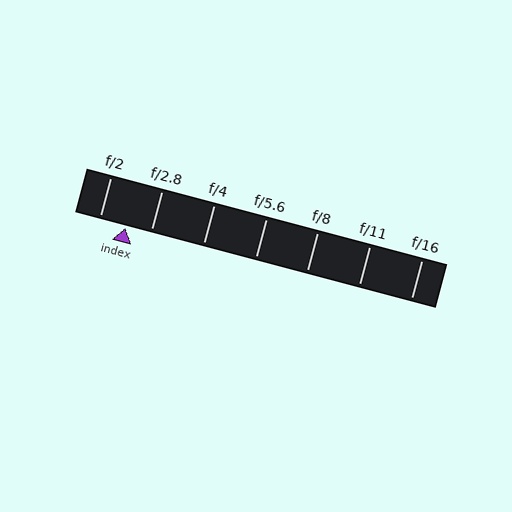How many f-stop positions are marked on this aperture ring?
There are 7 f-stop positions marked.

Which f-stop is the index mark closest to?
The index mark is closest to f/2.8.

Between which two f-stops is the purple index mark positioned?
The index mark is between f/2 and f/2.8.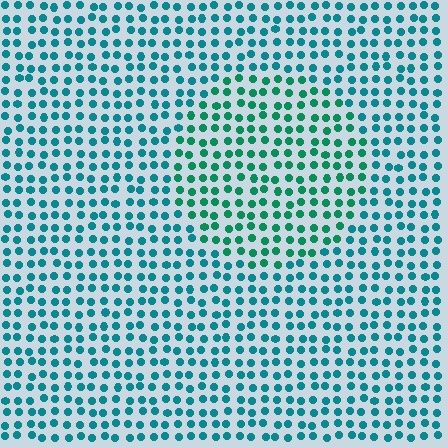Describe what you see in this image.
The image is filled with small teal elements in a uniform arrangement. A circle-shaped region is visible where the elements are tinted to a slightly different hue, forming a subtle color boundary.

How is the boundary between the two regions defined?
The boundary is defined purely by a slight shift in hue (about 27 degrees). Spacing, size, and orientation are identical on both sides.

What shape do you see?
I see a circle.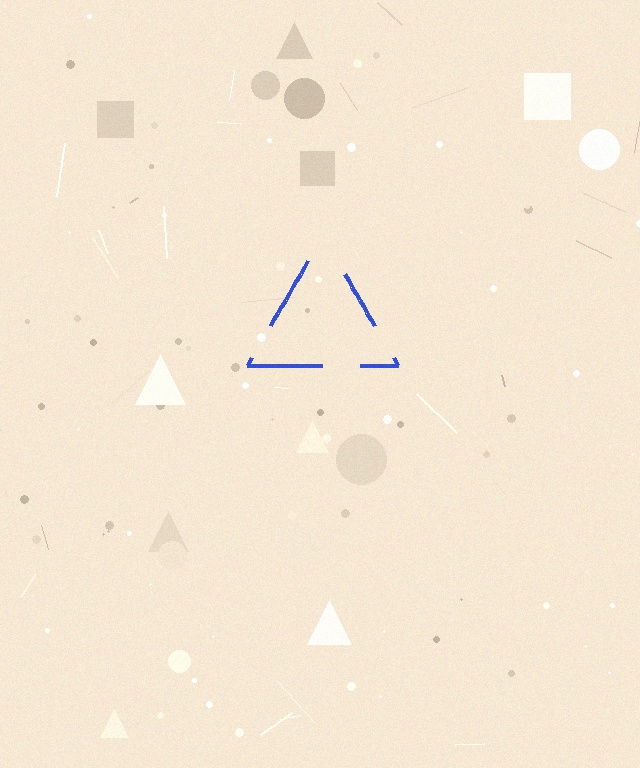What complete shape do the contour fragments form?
The contour fragments form a triangle.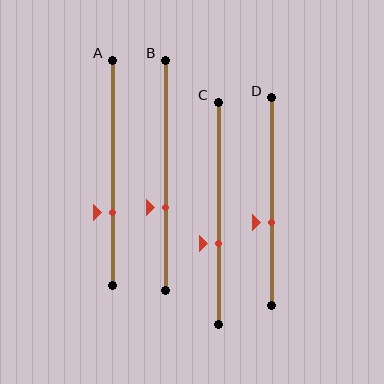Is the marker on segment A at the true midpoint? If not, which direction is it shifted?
No, the marker on segment A is shifted downward by about 17% of the segment length.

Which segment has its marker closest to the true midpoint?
Segment D has its marker closest to the true midpoint.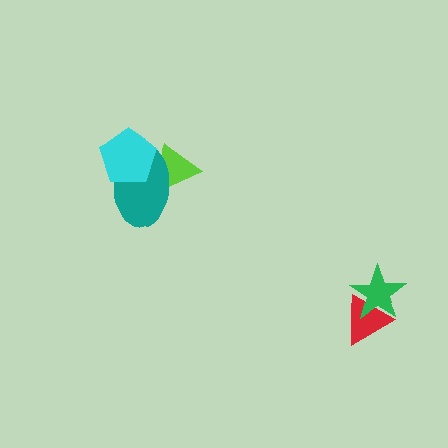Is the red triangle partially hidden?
Yes, it is partially covered by another shape.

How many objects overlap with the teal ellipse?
2 objects overlap with the teal ellipse.